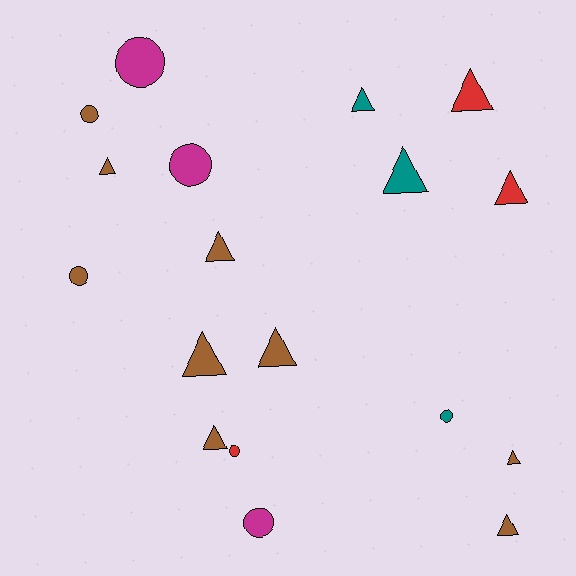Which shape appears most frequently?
Triangle, with 11 objects.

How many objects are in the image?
There are 18 objects.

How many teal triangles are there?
There are 2 teal triangles.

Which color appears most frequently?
Brown, with 9 objects.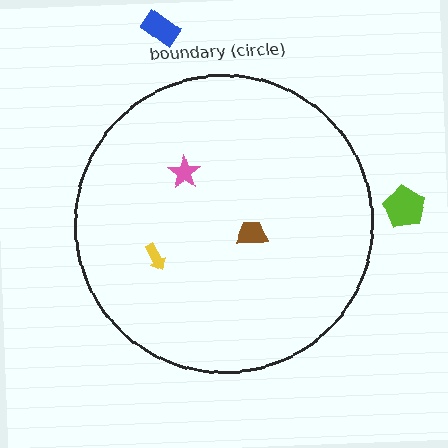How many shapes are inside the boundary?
3 inside, 2 outside.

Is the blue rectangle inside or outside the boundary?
Outside.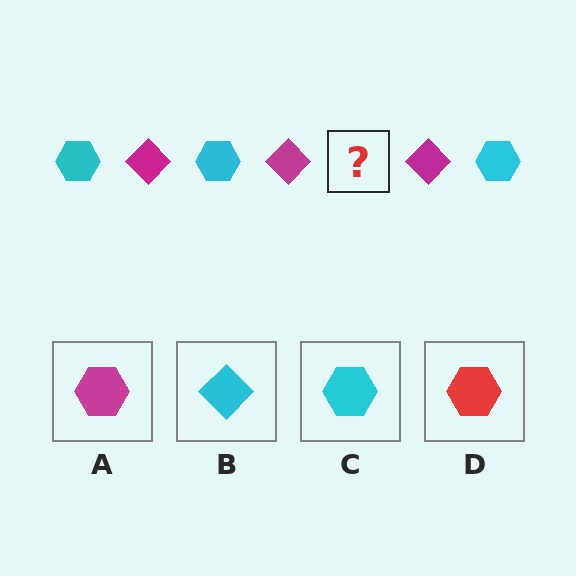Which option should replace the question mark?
Option C.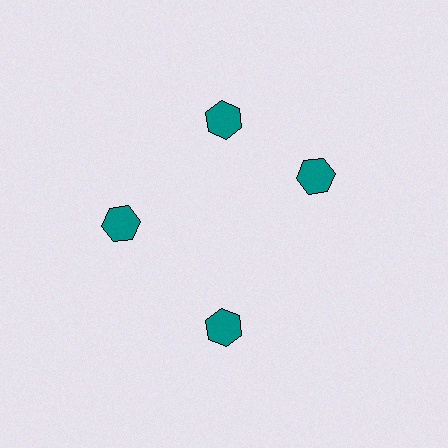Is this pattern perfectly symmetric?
No. The 4 teal hexagons are arranged in a ring, but one element near the 3 o'clock position is rotated out of alignment along the ring, breaking the 4-fold rotational symmetry.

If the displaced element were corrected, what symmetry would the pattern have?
It would have 4-fold rotational symmetry — the pattern would map onto itself every 90 degrees.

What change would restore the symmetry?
The symmetry would be restored by rotating it back into even spacing with its neighbors so that all 4 hexagons sit at equal angles and equal distance from the center.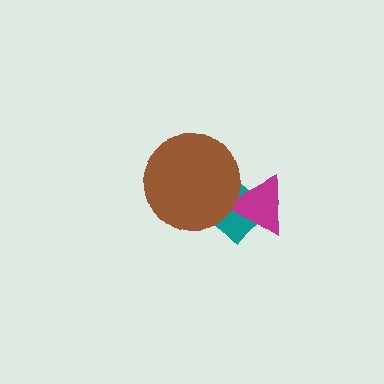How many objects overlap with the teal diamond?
2 objects overlap with the teal diamond.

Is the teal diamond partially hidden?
Yes, it is partially covered by another shape.